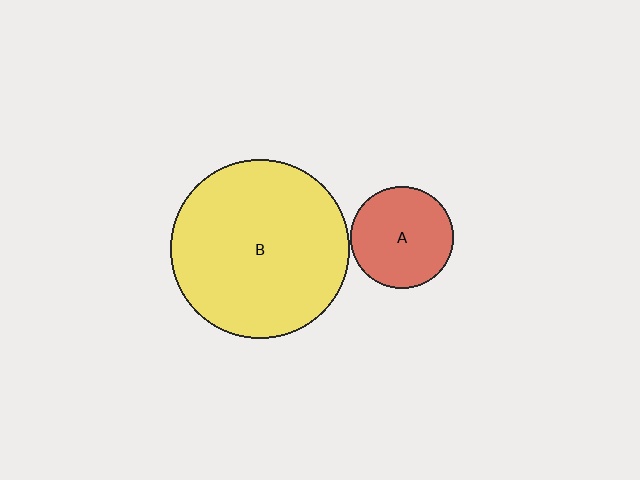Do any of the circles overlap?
No, none of the circles overlap.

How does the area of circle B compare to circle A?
Approximately 3.1 times.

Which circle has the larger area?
Circle B (yellow).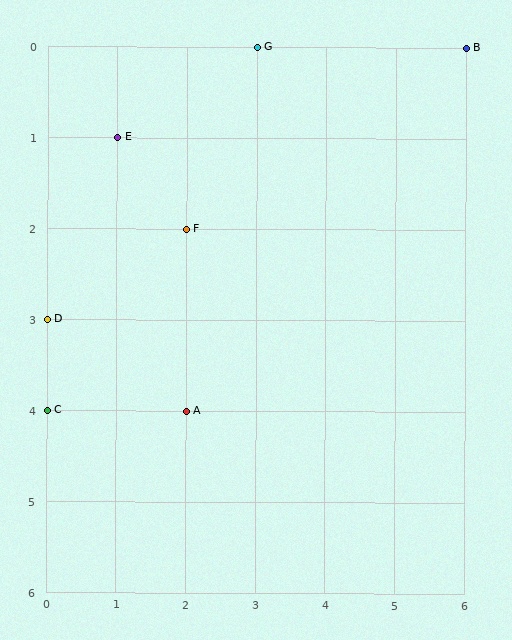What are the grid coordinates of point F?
Point F is at grid coordinates (2, 2).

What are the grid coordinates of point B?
Point B is at grid coordinates (6, 0).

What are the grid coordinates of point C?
Point C is at grid coordinates (0, 4).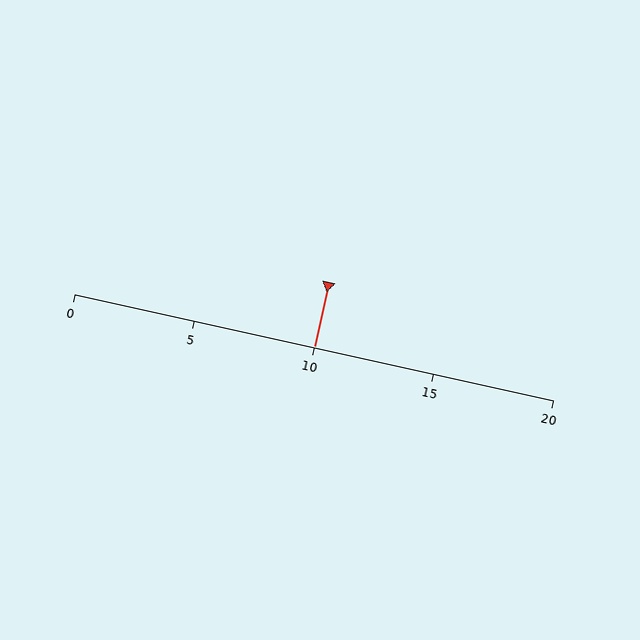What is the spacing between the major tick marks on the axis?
The major ticks are spaced 5 apart.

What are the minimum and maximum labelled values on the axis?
The axis runs from 0 to 20.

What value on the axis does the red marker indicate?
The marker indicates approximately 10.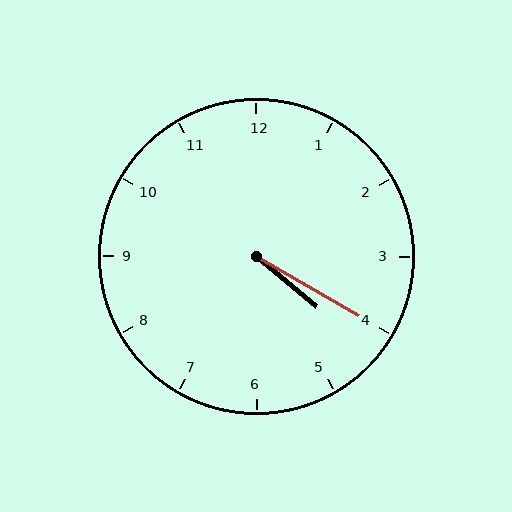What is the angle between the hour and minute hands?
Approximately 10 degrees.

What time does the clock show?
4:20.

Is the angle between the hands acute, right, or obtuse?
It is acute.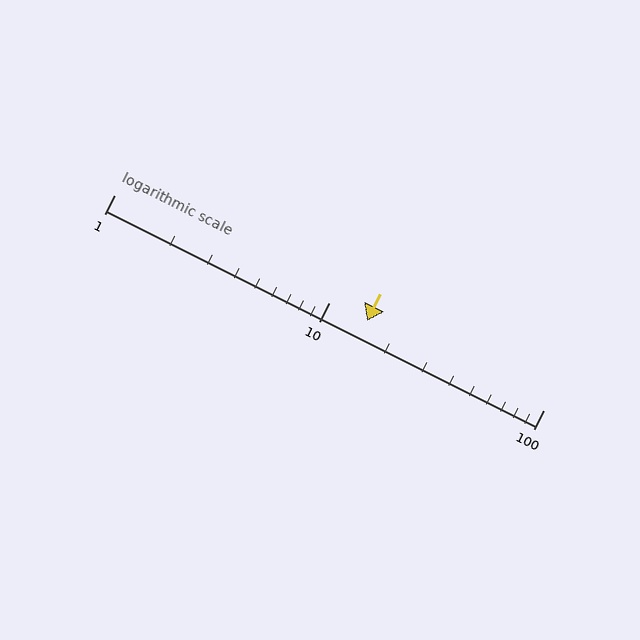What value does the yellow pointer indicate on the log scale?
The pointer indicates approximately 15.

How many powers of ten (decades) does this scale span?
The scale spans 2 decades, from 1 to 100.